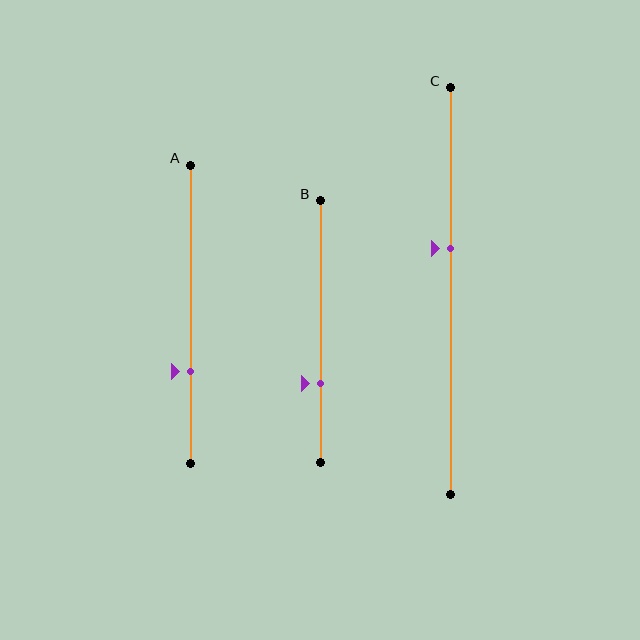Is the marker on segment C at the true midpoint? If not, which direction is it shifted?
No, the marker on segment C is shifted upward by about 10% of the segment length.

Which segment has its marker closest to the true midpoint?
Segment C has its marker closest to the true midpoint.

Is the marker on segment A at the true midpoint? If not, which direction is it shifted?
No, the marker on segment A is shifted downward by about 19% of the segment length.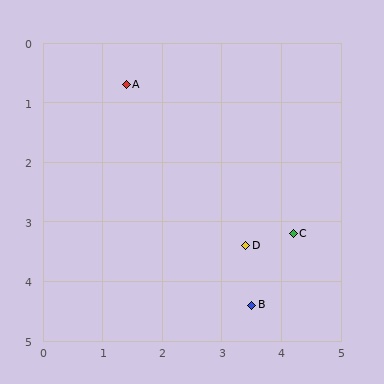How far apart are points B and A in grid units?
Points B and A are about 4.3 grid units apart.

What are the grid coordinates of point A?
Point A is at approximately (1.4, 0.7).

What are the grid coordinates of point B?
Point B is at approximately (3.5, 4.4).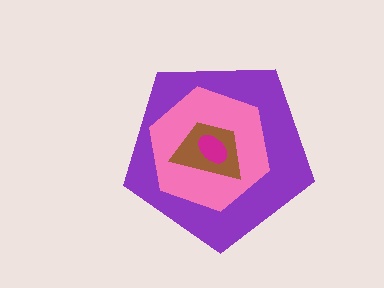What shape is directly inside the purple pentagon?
The pink hexagon.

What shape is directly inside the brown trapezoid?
The magenta ellipse.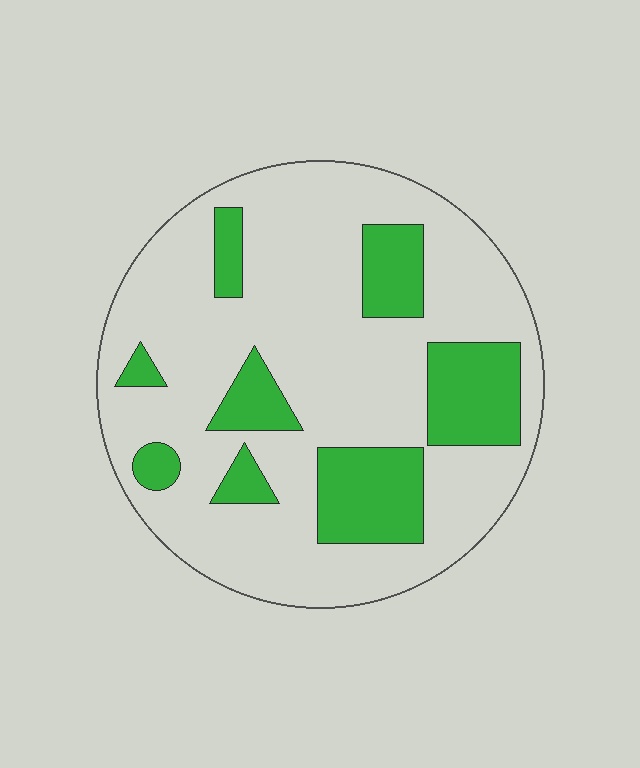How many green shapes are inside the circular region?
8.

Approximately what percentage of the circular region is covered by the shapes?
Approximately 25%.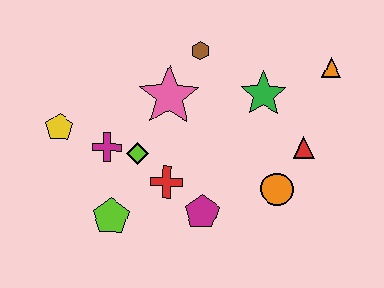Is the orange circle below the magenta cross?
Yes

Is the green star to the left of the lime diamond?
No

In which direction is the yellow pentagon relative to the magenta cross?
The yellow pentagon is to the left of the magenta cross.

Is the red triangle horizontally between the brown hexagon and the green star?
No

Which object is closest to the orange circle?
The red triangle is closest to the orange circle.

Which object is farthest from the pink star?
The orange triangle is farthest from the pink star.